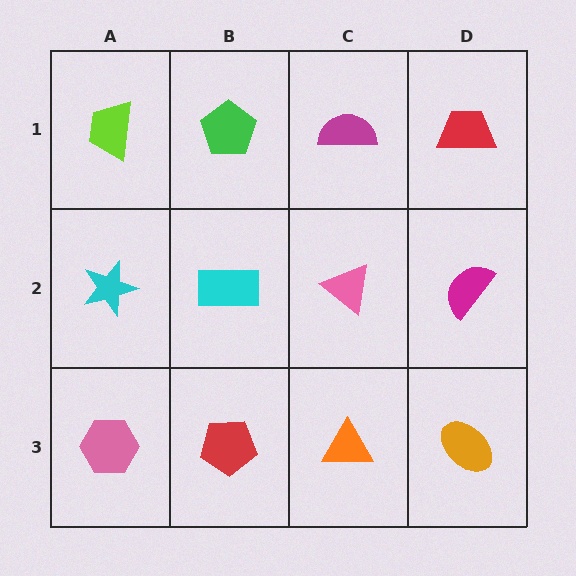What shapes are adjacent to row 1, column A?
A cyan star (row 2, column A), a green pentagon (row 1, column B).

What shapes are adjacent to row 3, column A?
A cyan star (row 2, column A), a red pentagon (row 3, column B).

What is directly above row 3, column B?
A cyan rectangle.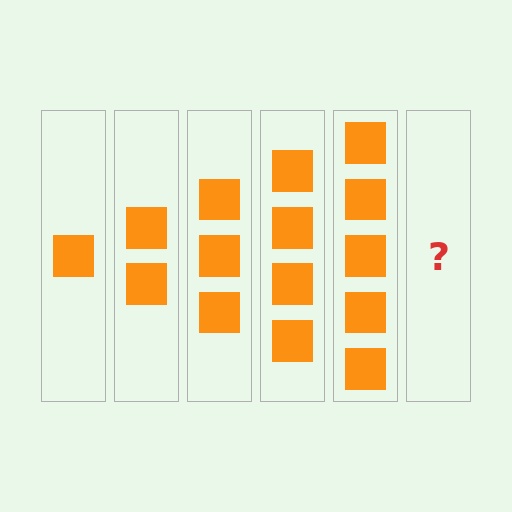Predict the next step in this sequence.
The next step is 6 squares.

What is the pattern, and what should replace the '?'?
The pattern is that each step adds one more square. The '?' should be 6 squares.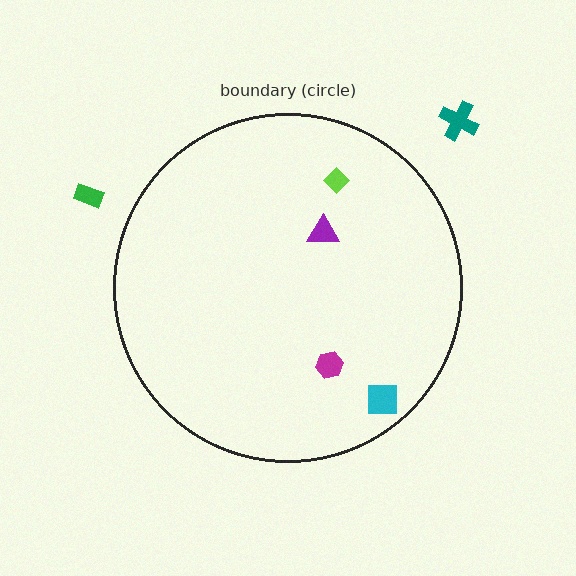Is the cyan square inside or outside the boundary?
Inside.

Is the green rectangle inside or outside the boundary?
Outside.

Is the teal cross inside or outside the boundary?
Outside.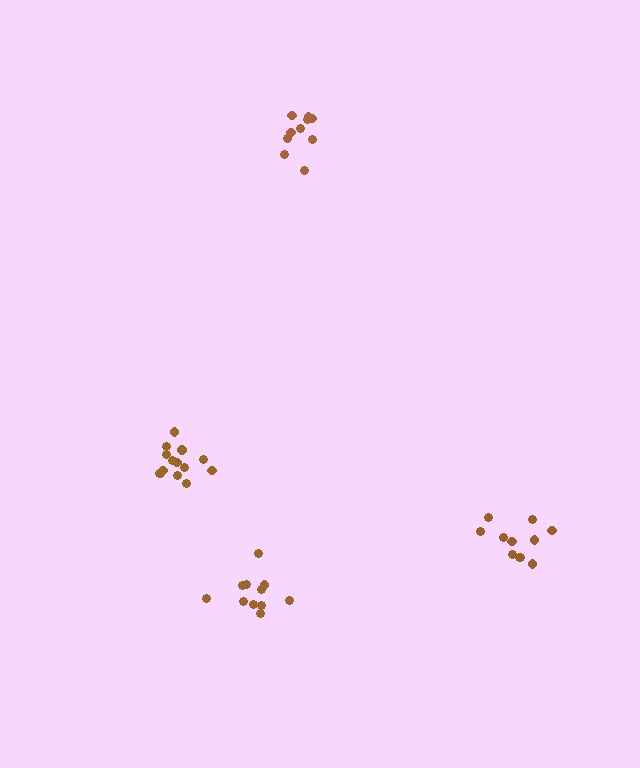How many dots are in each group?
Group 1: 11 dots, Group 2: 14 dots, Group 3: 11 dots, Group 4: 10 dots (46 total).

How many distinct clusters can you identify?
There are 4 distinct clusters.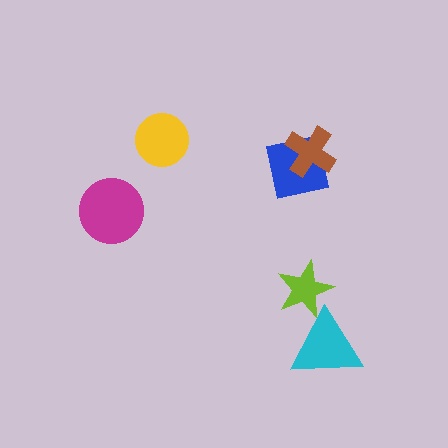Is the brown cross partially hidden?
No, no other shape covers it.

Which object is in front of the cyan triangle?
The lime star is in front of the cyan triangle.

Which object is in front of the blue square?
The brown cross is in front of the blue square.